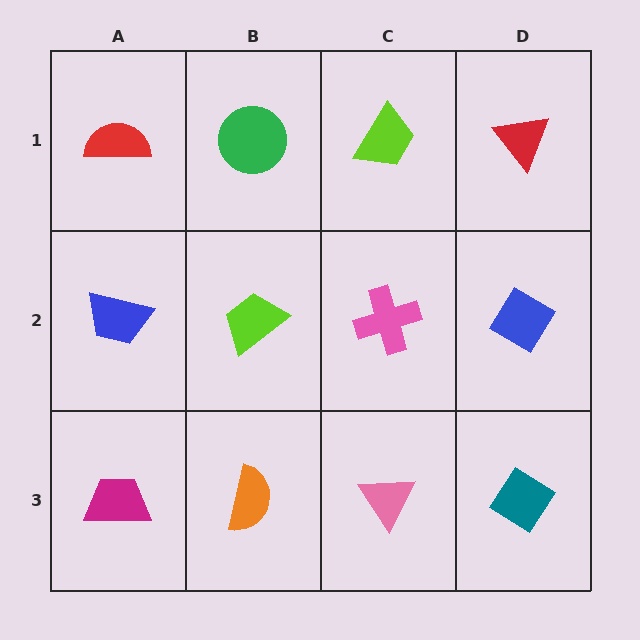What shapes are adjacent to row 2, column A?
A red semicircle (row 1, column A), a magenta trapezoid (row 3, column A), a lime trapezoid (row 2, column B).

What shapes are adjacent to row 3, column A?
A blue trapezoid (row 2, column A), an orange semicircle (row 3, column B).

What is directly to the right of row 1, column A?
A green circle.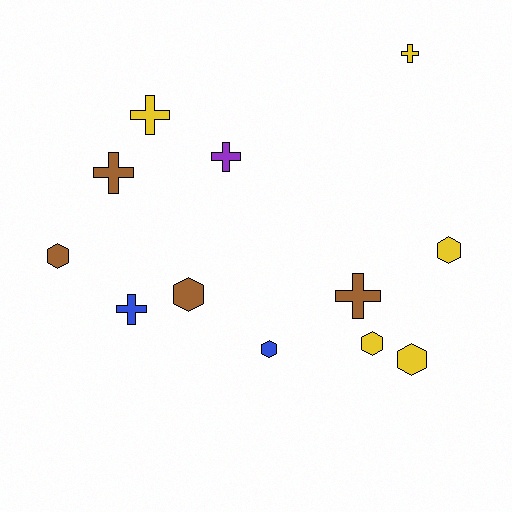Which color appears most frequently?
Yellow, with 5 objects.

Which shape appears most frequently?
Hexagon, with 6 objects.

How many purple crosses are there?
There is 1 purple cross.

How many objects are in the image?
There are 12 objects.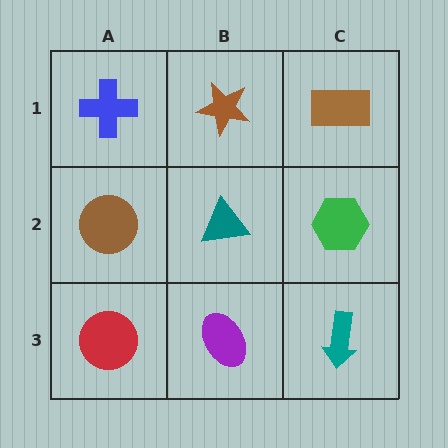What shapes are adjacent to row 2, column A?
A blue cross (row 1, column A), a red circle (row 3, column A), a teal triangle (row 2, column B).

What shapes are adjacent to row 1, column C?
A green hexagon (row 2, column C), a brown star (row 1, column B).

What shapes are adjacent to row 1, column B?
A teal triangle (row 2, column B), a blue cross (row 1, column A), a brown rectangle (row 1, column C).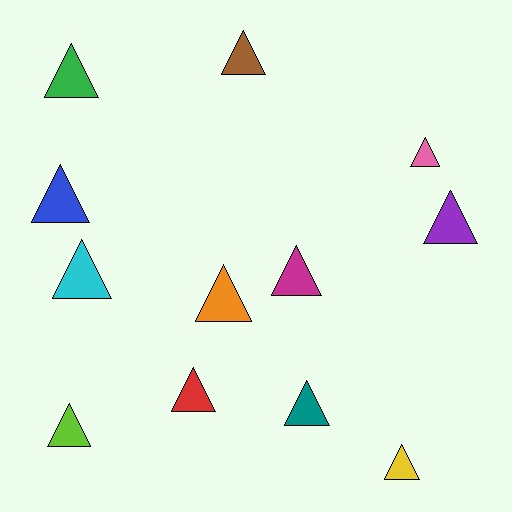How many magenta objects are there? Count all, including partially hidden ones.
There is 1 magenta object.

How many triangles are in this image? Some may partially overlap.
There are 12 triangles.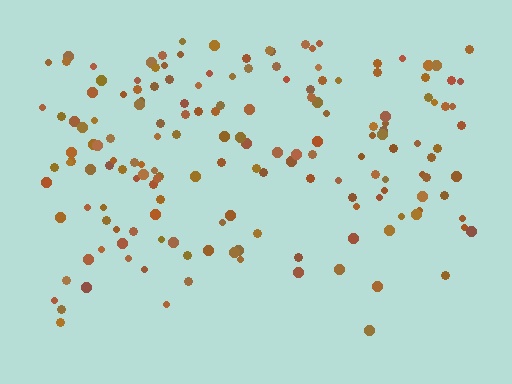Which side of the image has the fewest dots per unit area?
The bottom.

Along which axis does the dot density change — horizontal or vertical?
Vertical.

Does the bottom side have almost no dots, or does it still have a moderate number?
Still a moderate number, just noticeably fewer than the top.